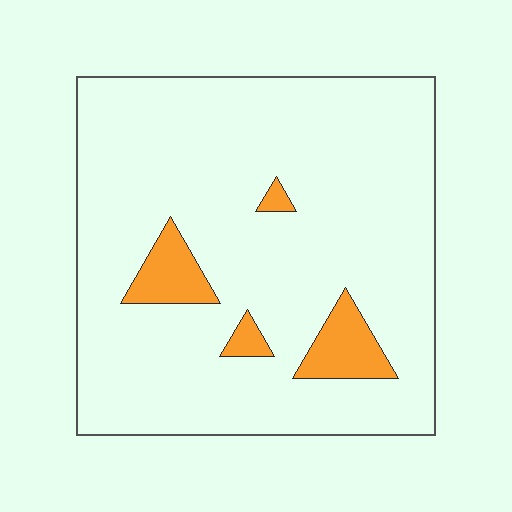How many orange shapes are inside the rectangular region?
4.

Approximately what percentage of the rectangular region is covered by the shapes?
Approximately 10%.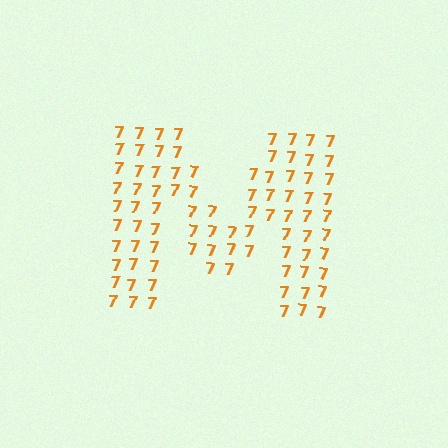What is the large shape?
The large shape is the letter M.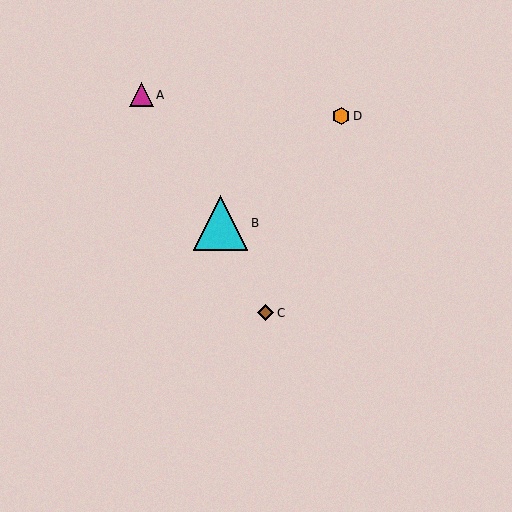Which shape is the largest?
The cyan triangle (labeled B) is the largest.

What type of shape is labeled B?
Shape B is a cyan triangle.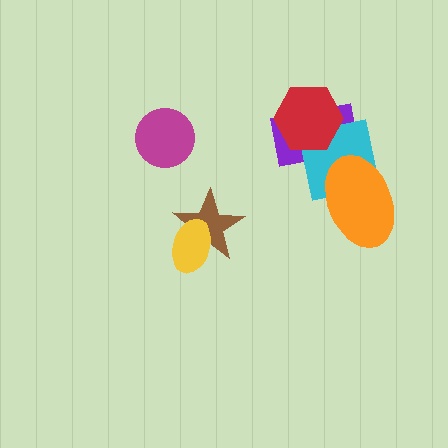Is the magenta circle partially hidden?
No, no other shape covers it.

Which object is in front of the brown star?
The yellow ellipse is in front of the brown star.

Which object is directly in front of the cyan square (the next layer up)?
The red hexagon is directly in front of the cyan square.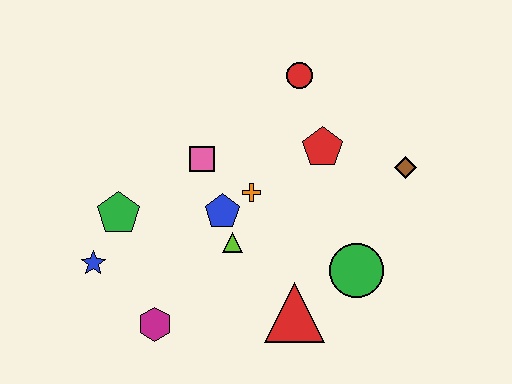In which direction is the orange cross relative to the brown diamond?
The orange cross is to the left of the brown diamond.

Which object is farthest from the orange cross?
The blue star is farthest from the orange cross.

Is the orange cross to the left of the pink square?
No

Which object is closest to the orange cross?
The blue pentagon is closest to the orange cross.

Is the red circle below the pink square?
No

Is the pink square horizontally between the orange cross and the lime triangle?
No